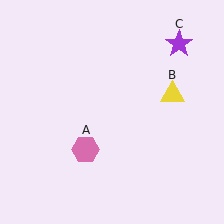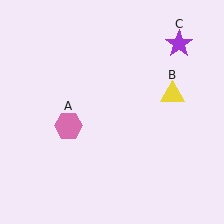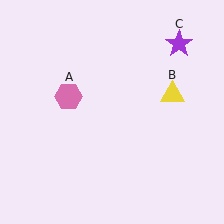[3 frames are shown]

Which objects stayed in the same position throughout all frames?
Yellow triangle (object B) and purple star (object C) remained stationary.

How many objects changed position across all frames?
1 object changed position: pink hexagon (object A).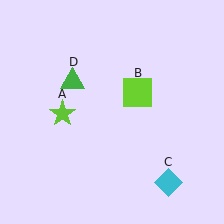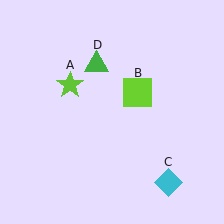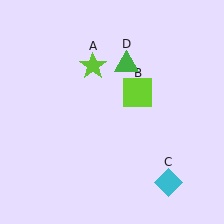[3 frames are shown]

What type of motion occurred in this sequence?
The lime star (object A), green triangle (object D) rotated clockwise around the center of the scene.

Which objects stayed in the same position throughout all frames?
Lime square (object B) and cyan diamond (object C) remained stationary.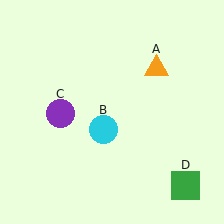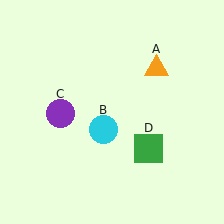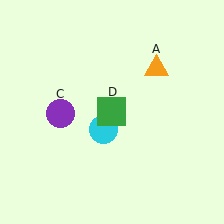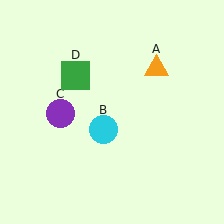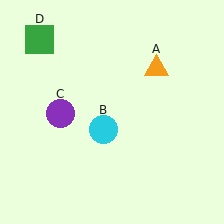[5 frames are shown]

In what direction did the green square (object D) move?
The green square (object D) moved up and to the left.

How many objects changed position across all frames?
1 object changed position: green square (object D).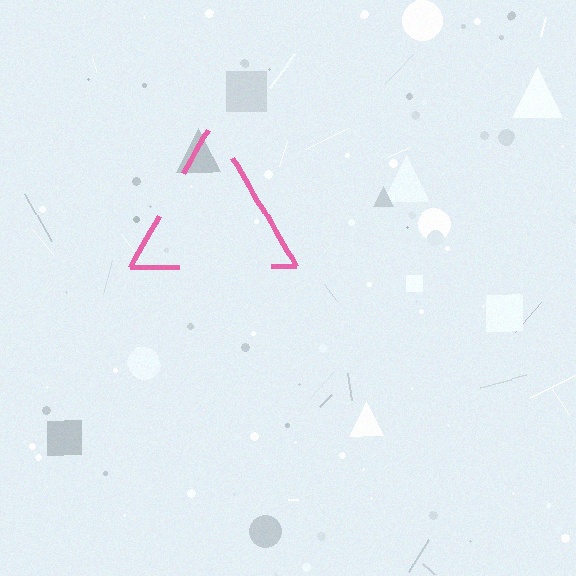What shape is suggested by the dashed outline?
The dashed outline suggests a triangle.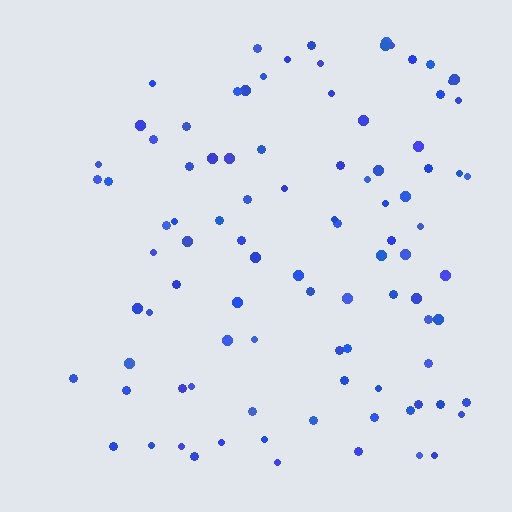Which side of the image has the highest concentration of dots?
The right.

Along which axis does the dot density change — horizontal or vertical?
Horizontal.